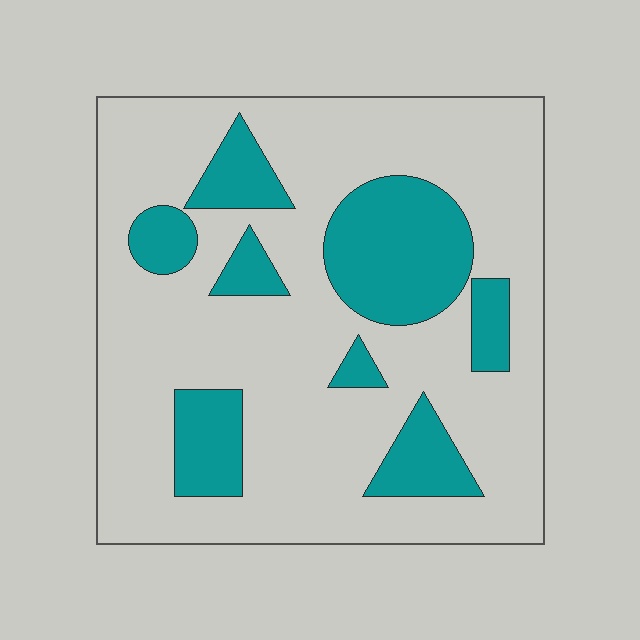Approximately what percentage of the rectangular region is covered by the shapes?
Approximately 25%.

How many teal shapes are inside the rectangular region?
8.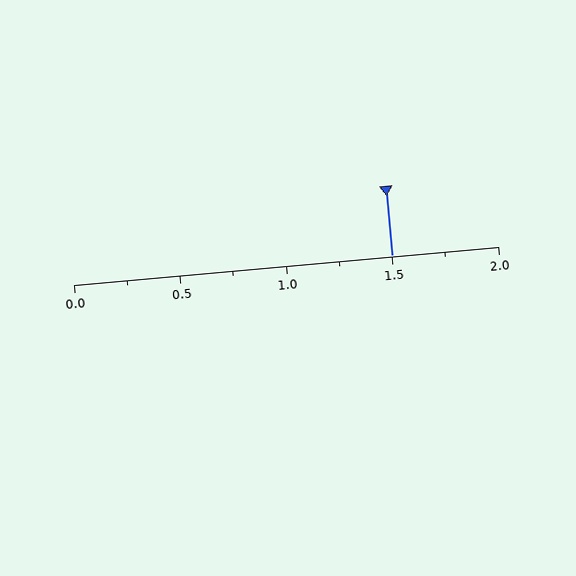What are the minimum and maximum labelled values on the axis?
The axis runs from 0.0 to 2.0.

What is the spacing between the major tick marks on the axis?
The major ticks are spaced 0.5 apart.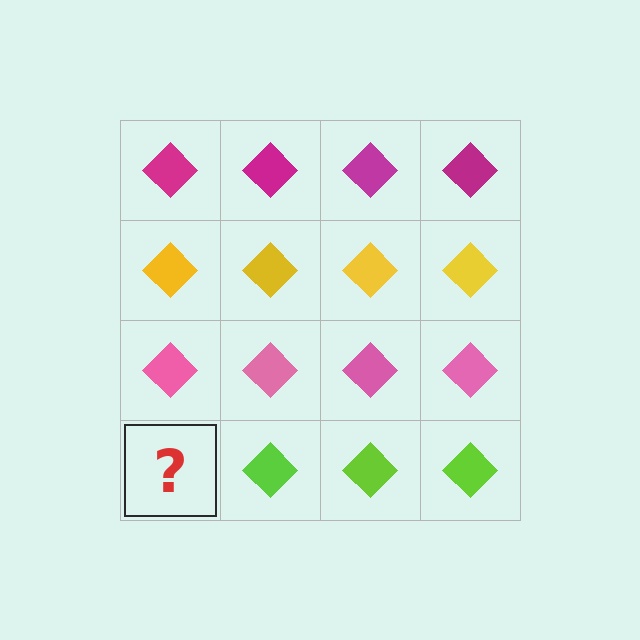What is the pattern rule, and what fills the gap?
The rule is that each row has a consistent color. The gap should be filled with a lime diamond.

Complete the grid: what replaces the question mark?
The question mark should be replaced with a lime diamond.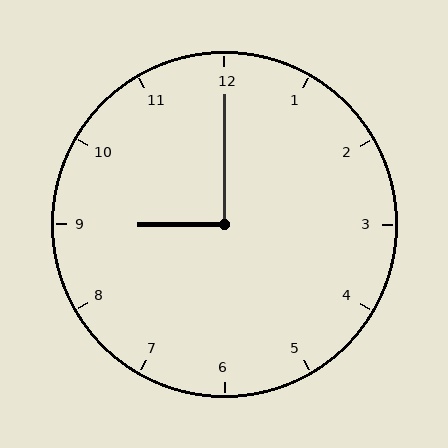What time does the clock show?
9:00.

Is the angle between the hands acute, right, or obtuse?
It is right.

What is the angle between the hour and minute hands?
Approximately 90 degrees.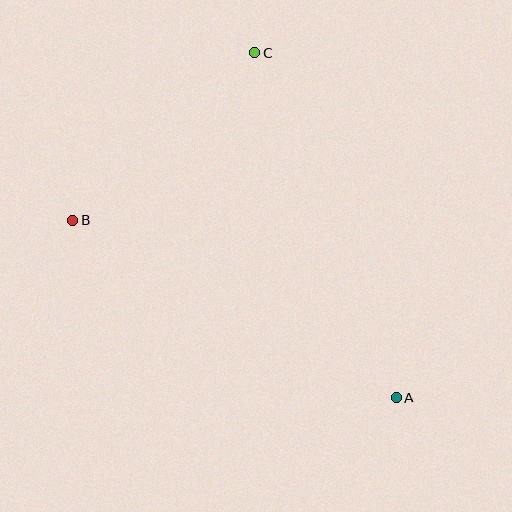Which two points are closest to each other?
Points B and C are closest to each other.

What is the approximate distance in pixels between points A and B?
The distance between A and B is approximately 369 pixels.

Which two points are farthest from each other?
Points A and C are farthest from each other.